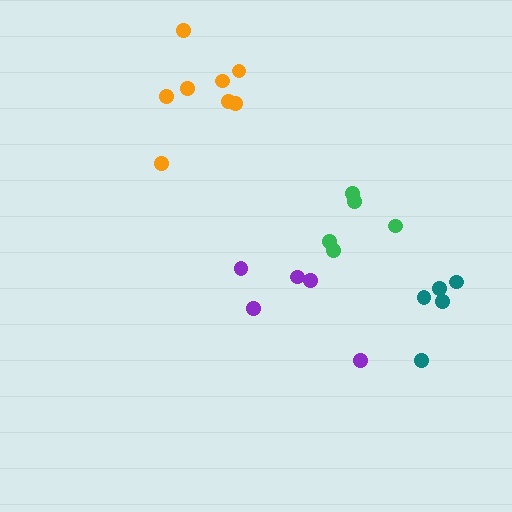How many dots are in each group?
Group 1: 5 dots, Group 2: 5 dots, Group 3: 8 dots, Group 4: 5 dots (23 total).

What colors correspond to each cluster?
The clusters are colored: purple, green, orange, teal.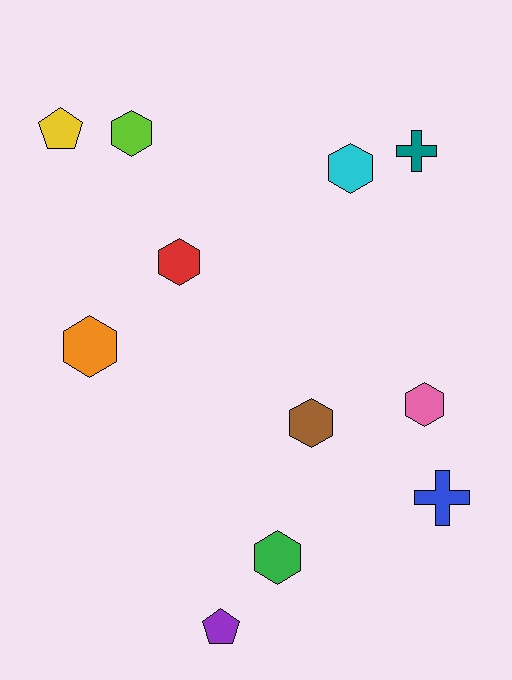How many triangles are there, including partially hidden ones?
There are no triangles.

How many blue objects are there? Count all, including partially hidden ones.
There is 1 blue object.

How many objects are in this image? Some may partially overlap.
There are 11 objects.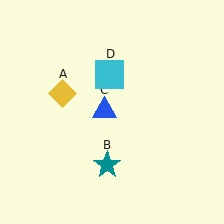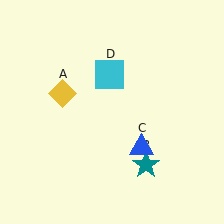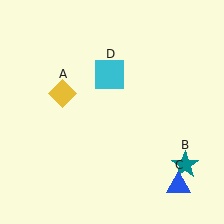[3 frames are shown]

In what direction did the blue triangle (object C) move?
The blue triangle (object C) moved down and to the right.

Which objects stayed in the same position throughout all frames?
Yellow diamond (object A) and cyan square (object D) remained stationary.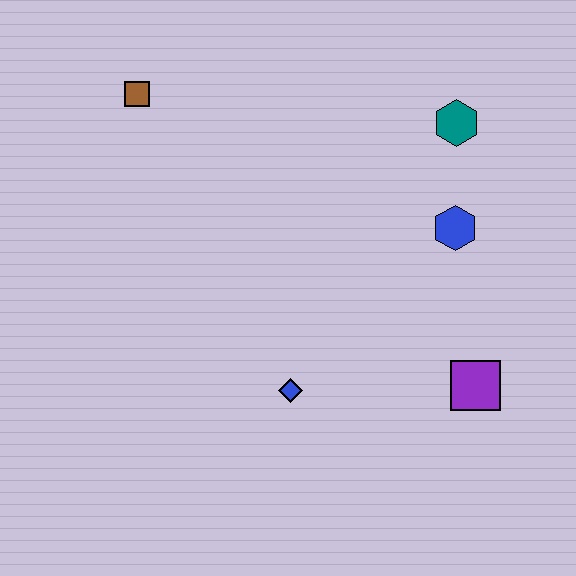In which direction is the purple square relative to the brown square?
The purple square is to the right of the brown square.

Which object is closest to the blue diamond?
The purple square is closest to the blue diamond.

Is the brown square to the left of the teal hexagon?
Yes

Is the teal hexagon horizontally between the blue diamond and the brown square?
No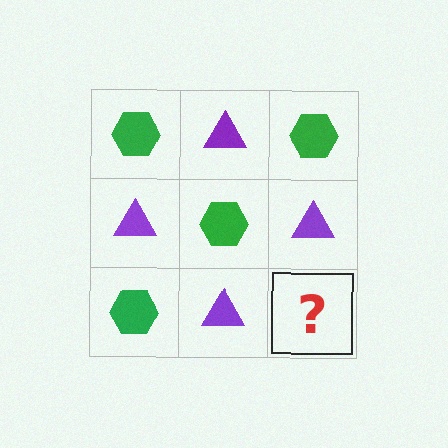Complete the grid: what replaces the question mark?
The question mark should be replaced with a green hexagon.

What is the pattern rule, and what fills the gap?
The rule is that it alternates green hexagon and purple triangle in a checkerboard pattern. The gap should be filled with a green hexagon.